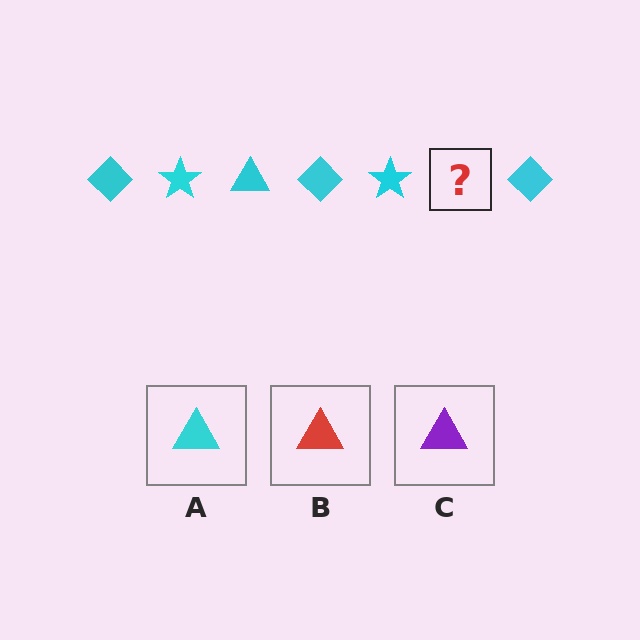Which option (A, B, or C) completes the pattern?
A.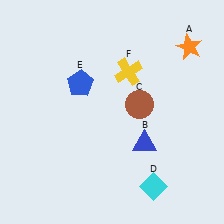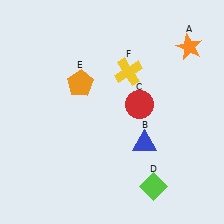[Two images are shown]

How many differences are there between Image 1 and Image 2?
There are 3 differences between the two images.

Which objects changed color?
C changed from brown to red. D changed from cyan to lime. E changed from blue to orange.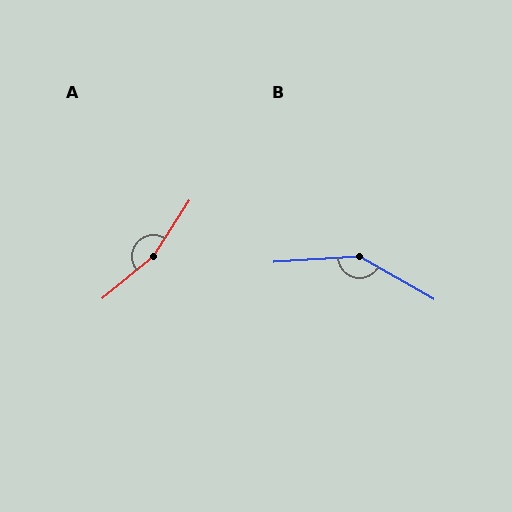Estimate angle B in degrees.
Approximately 147 degrees.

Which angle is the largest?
A, at approximately 163 degrees.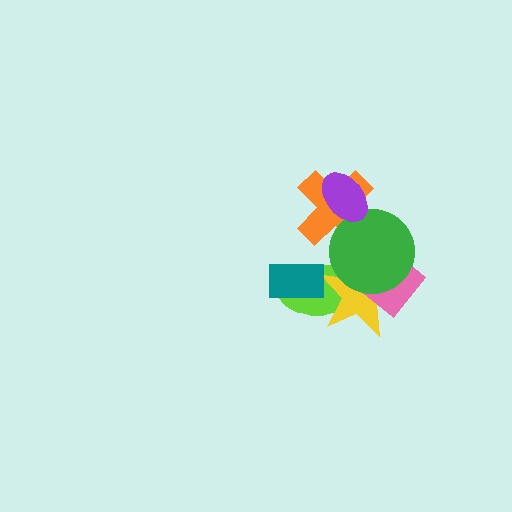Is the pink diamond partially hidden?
Yes, it is partially covered by another shape.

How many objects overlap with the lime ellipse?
3 objects overlap with the lime ellipse.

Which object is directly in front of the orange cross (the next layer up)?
The green circle is directly in front of the orange cross.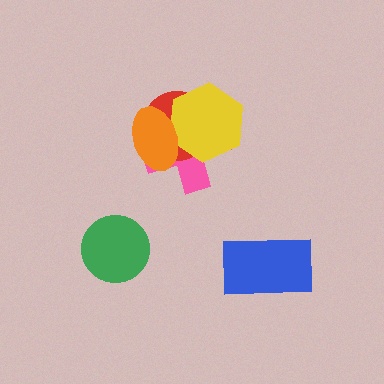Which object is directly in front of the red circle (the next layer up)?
The yellow hexagon is directly in front of the red circle.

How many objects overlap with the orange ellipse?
3 objects overlap with the orange ellipse.